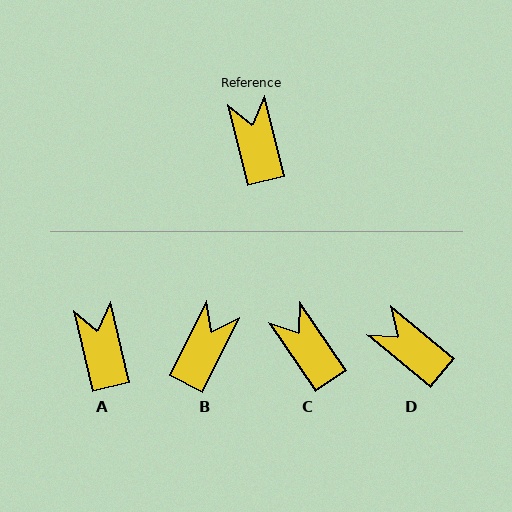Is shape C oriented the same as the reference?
No, it is off by about 21 degrees.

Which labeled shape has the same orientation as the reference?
A.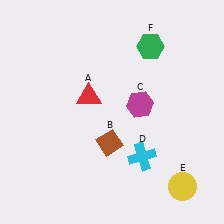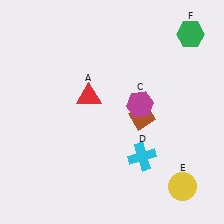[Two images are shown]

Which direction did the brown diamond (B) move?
The brown diamond (B) moved right.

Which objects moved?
The objects that moved are: the brown diamond (B), the green hexagon (F).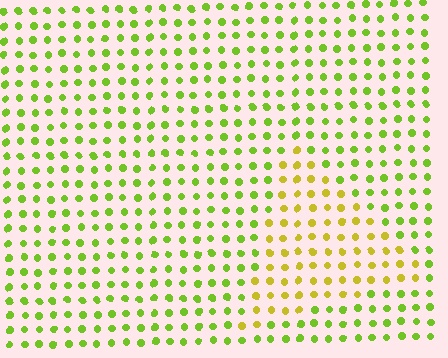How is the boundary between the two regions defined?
The boundary is defined purely by a slight shift in hue (about 34 degrees). Spacing, size, and orientation are identical on both sides.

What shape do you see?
I see a triangle.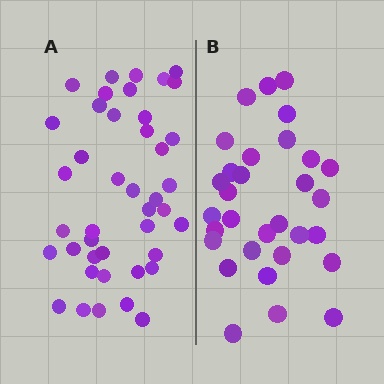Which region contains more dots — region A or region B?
Region A (the left region) has more dots.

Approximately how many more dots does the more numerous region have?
Region A has roughly 12 or so more dots than region B.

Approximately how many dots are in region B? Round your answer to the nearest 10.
About 30 dots. (The exact count is 31, which rounds to 30.)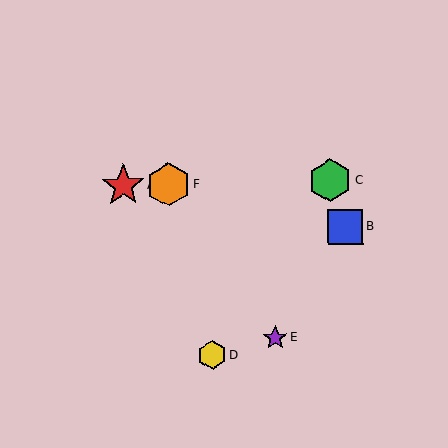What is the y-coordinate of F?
Object F is at y≈184.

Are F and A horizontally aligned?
Yes, both are at y≈184.